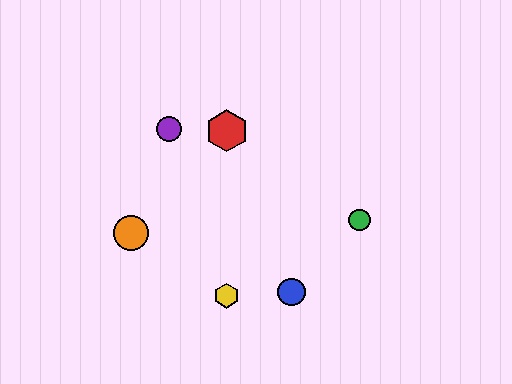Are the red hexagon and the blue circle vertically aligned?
No, the red hexagon is at x≈227 and the blue circle is at x≈291.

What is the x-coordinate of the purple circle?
The purple circle is at x≈169.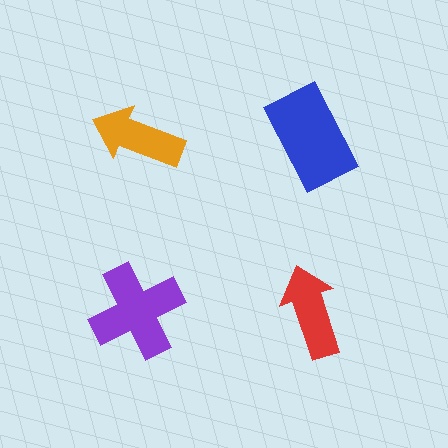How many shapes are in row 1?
2 shapes.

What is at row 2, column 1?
A purple cross.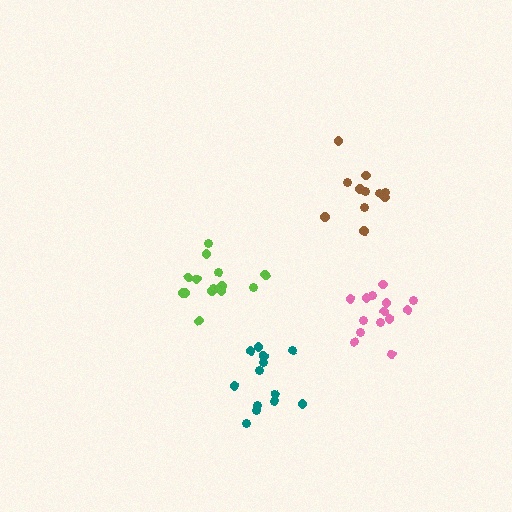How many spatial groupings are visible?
There are 4 spatial groupings.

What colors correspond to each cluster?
The clusters are colored: lime, brown, pink, teal.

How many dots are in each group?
Group 1: 14 dots, Group 2: 11 dots, Group 3: 14 dots, Group 4: 13 dots (52 total).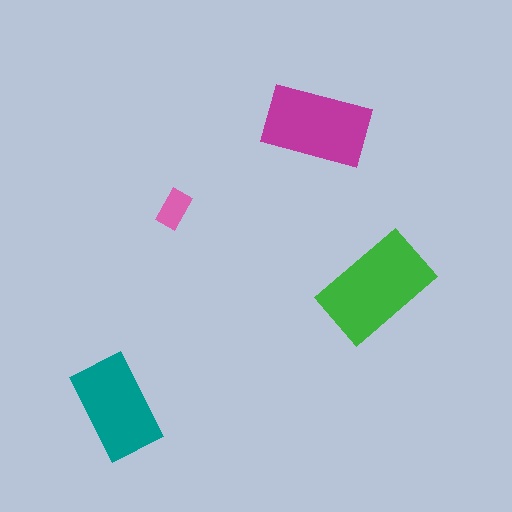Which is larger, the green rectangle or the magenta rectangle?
The green one.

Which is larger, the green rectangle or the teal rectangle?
The green one.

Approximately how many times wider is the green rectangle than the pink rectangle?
About 3 times wider.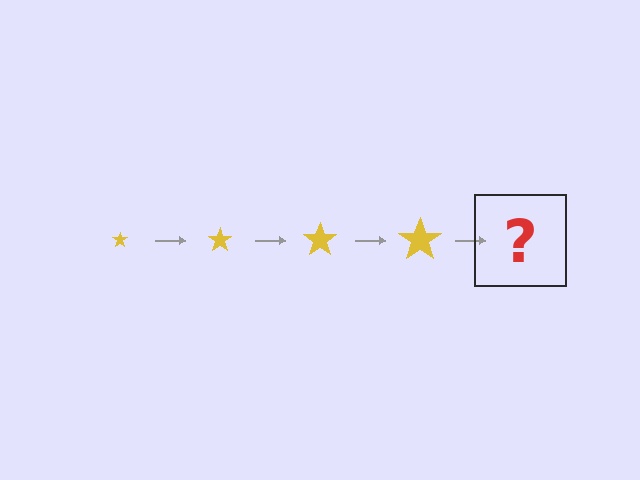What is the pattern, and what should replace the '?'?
The pattern is that the star gets progressively larger each step. The '?' should be a yellow star, larger than the previous one.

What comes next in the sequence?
The next element should be a yellow star, larger than the previous one.